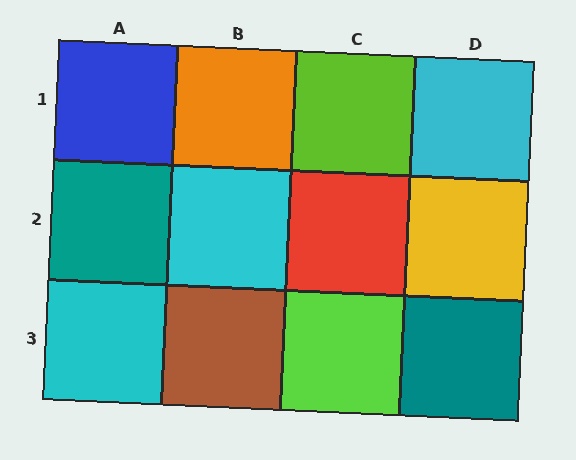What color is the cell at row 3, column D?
Teal.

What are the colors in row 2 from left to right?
Teal, cyan, red, yellow.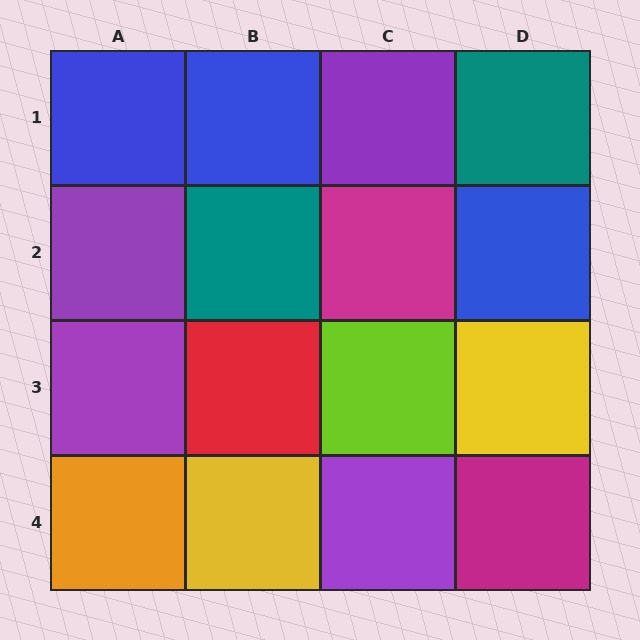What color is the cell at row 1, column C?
Purple.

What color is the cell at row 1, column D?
Teal.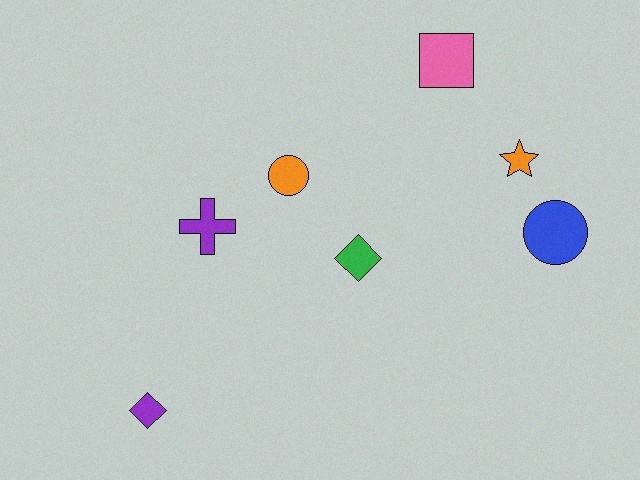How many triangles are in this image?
There are no triangles.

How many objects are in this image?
There are 7 objects.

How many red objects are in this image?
There are no red objects.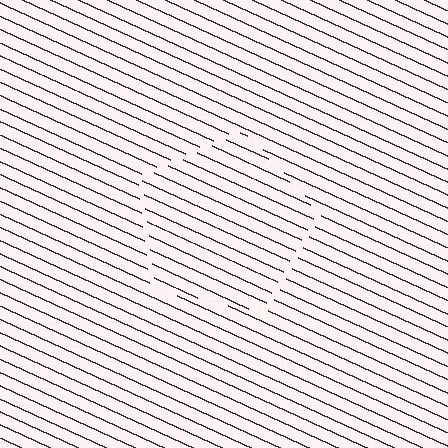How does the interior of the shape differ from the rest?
The interior of the shape contains the same grating, shifted by half a period — the contour is defined by the phase discontinuity where line-ends from the inner and outer gratings abut.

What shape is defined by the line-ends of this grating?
An illusory pentagon. The interior of the shape contains the same grating, shifted by half a period — the contour is defined by the phase discontinuity where line-ends from the inner and outer gratings abut.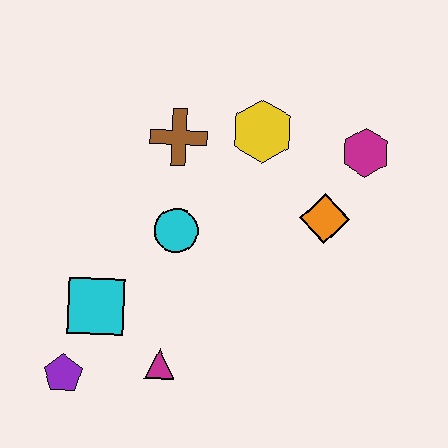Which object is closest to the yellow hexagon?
The brown cross is closest to the yellow hexagon.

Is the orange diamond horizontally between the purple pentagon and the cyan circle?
No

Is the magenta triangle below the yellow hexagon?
Yes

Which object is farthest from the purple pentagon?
The magenta hexagon is farthest from the purple pentagon.